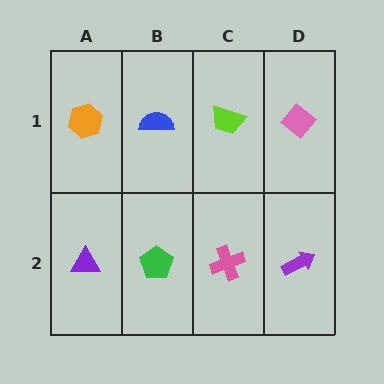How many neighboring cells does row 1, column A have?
2.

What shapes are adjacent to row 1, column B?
A green pentagon (row 2, column B), an orange hexagon (row 1, column A), a lime trapezoid (row 1, column C).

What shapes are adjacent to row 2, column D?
A pink diamond (row 1, column D), a pink cross (row 2, column C).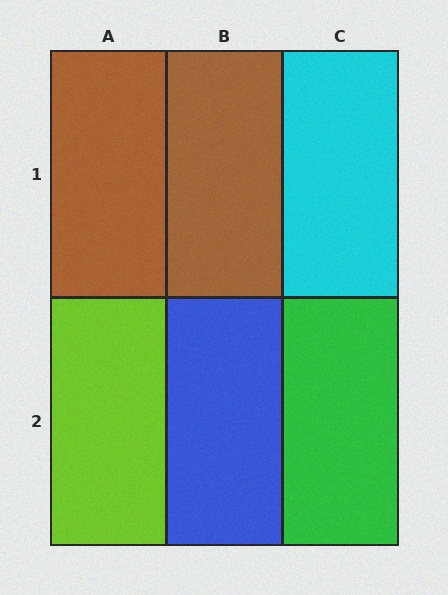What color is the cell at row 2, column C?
Green.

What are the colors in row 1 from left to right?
Brown, brown, cyan.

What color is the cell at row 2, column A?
Lime.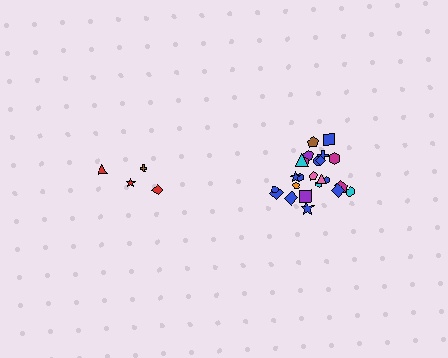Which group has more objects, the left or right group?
The right group.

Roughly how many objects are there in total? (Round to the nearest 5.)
Roughly 30 objects in total.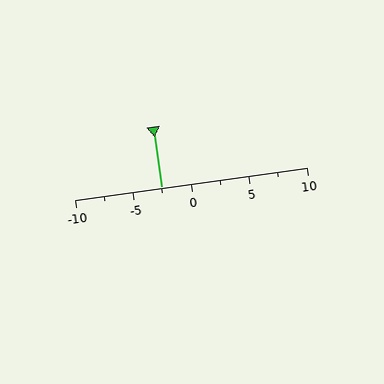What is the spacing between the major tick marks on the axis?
The major ticks are spaced 5 apart.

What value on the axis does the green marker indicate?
The marker indicates approximately -2.5.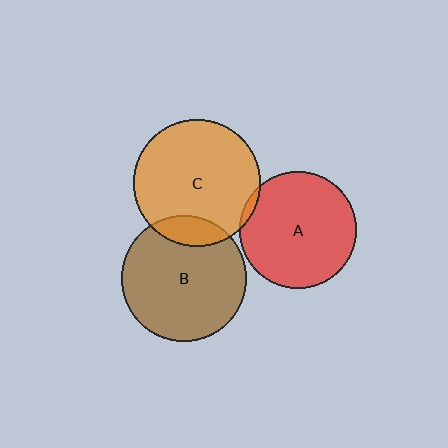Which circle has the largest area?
Circle C (orange).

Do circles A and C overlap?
Yes.